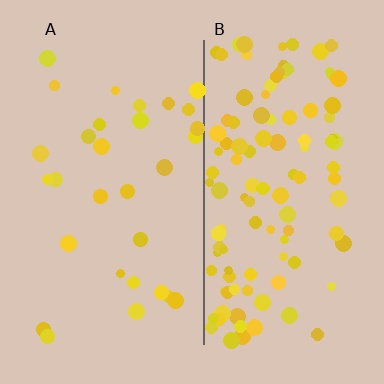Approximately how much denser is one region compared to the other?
Approximately 3.7× — region B over region A.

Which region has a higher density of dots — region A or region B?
B (the right).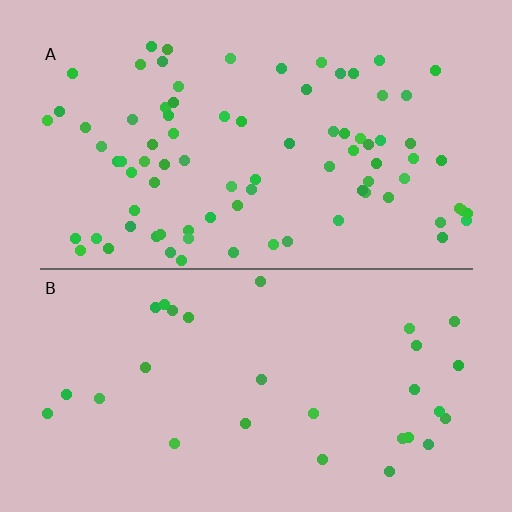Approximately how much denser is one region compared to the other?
Approximately 2.8× — region A over region B.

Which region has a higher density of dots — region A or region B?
A (the top).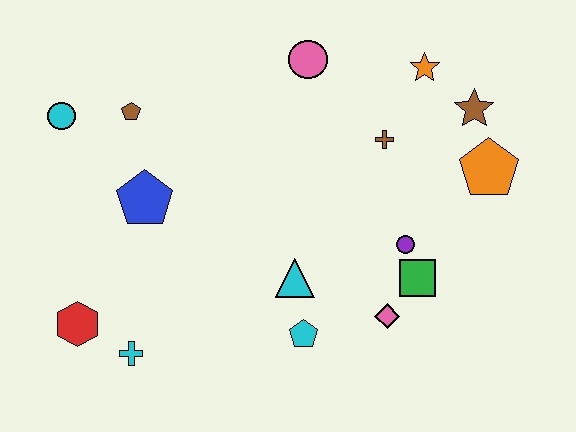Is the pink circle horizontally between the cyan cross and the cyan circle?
No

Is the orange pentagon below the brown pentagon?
Yes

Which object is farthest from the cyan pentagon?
The cyan circle is farthest from the cyan pentagon.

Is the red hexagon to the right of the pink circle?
No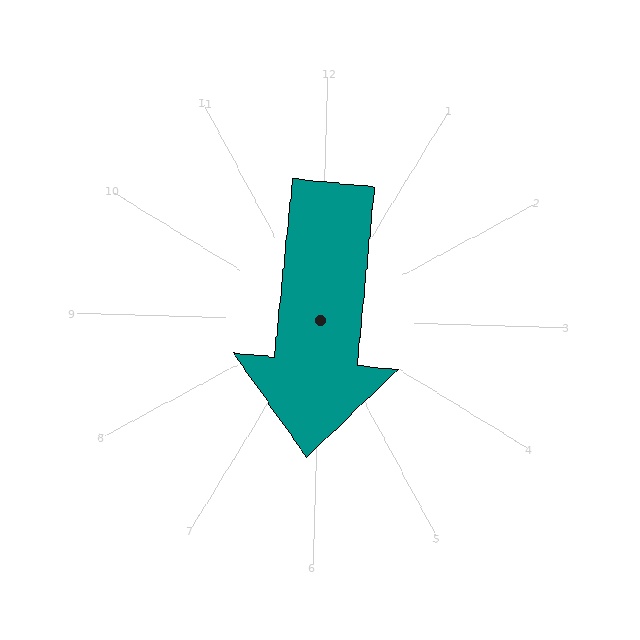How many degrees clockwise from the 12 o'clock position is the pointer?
Approximately 184 degrees.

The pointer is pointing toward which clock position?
Roughly 6 o'clock.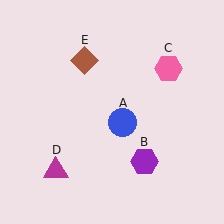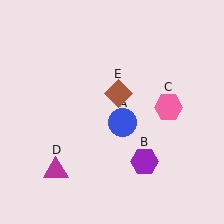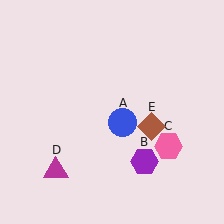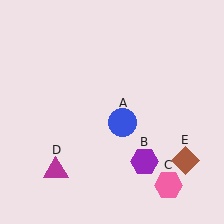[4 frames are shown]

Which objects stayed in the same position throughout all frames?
Blue circle (object A) and purple hexagon (object B) and magenta triangle (object D) remained stationary.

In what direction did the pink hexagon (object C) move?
The pink hexagon (object C) moved down.